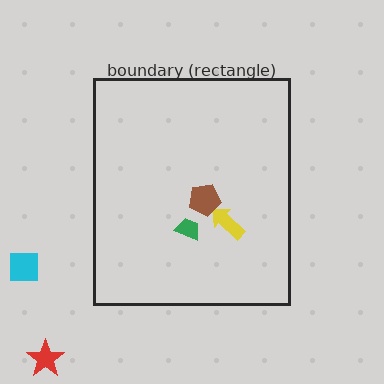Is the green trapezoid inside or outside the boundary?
Inside.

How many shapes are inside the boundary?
3 inside, 2 outside.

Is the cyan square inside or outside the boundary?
Outside.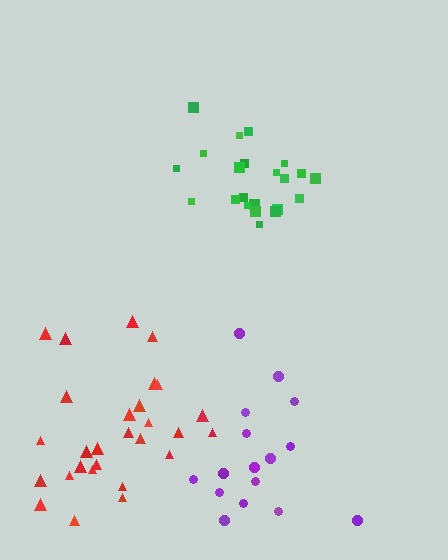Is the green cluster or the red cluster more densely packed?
Green.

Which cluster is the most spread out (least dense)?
Purple.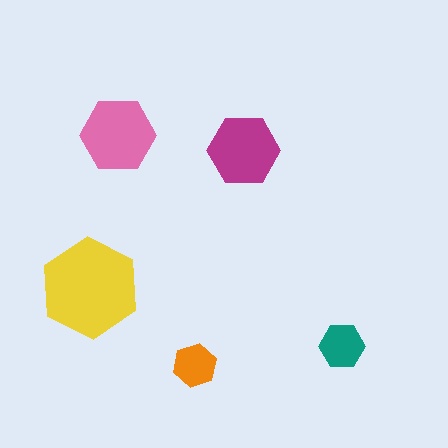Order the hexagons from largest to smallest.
the yellow one, the pink one, the magenta one, the teal one, the orange one.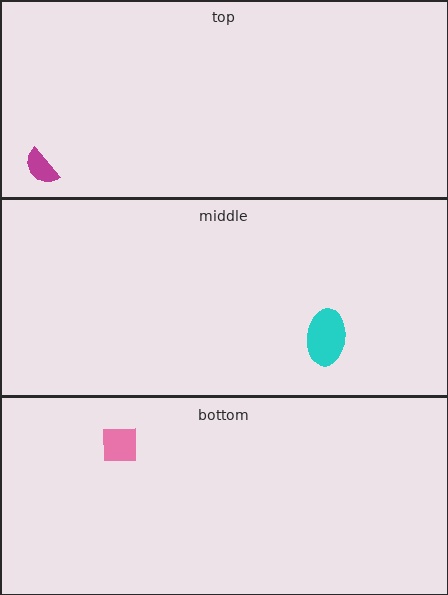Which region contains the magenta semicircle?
The top region.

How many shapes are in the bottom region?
1.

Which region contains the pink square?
The bottom region.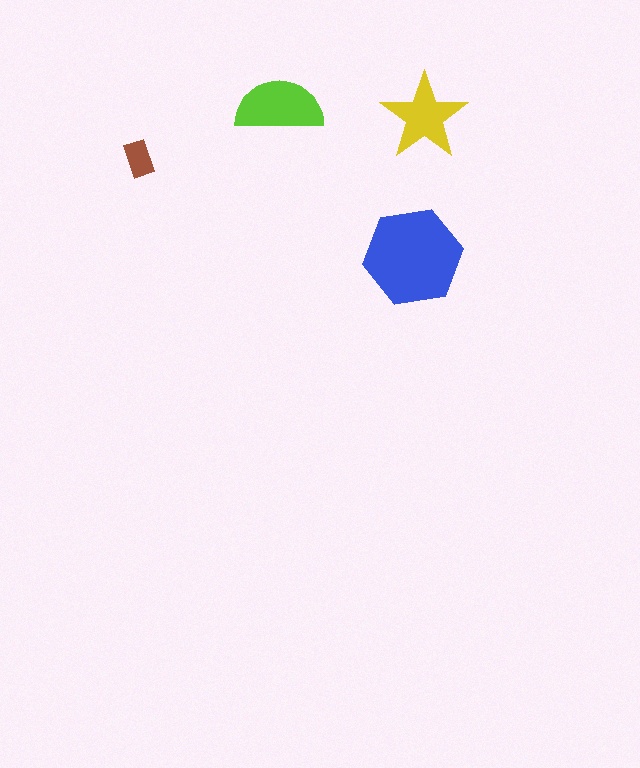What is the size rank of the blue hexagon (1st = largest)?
1st.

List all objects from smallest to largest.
The brown rectangle, the yellow star, the lime semicircle, the blue hexagon.